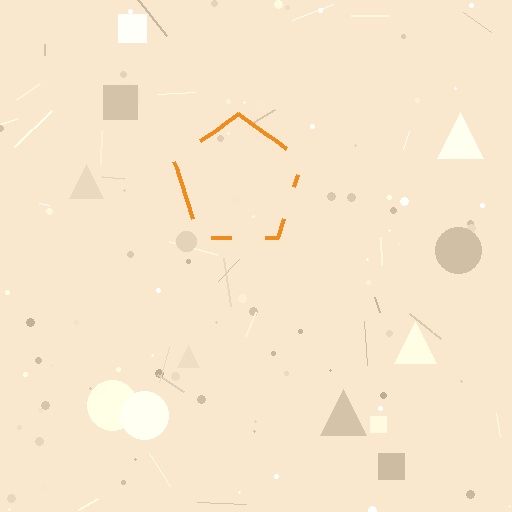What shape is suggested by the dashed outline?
The dashed outline suggests a pentagon.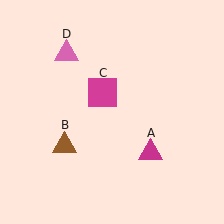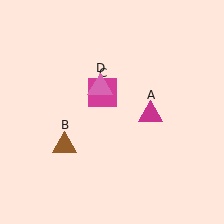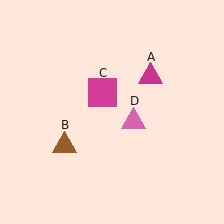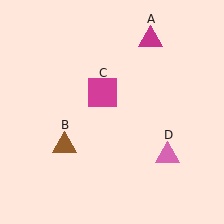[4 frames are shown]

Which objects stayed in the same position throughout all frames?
Brown triangle (object B) and magenta square (object C) remained stationary.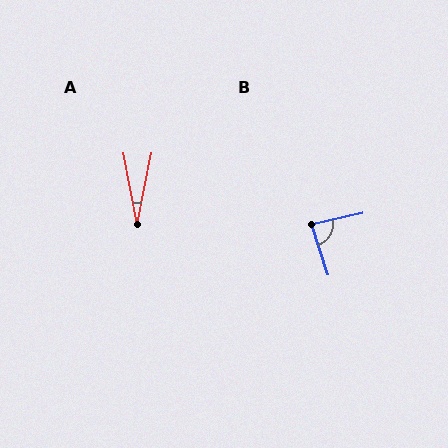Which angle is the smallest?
A, at approximately 22 degrees.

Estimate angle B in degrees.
Approximately 84 degrees.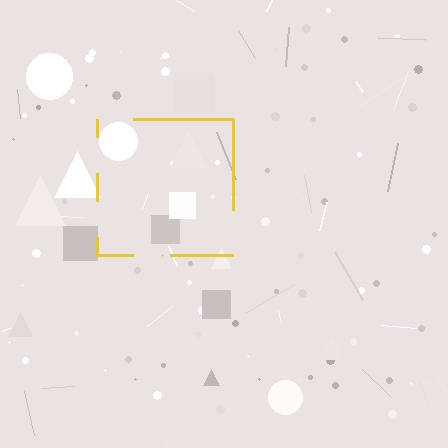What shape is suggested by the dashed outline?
The dashed outline suggests a square.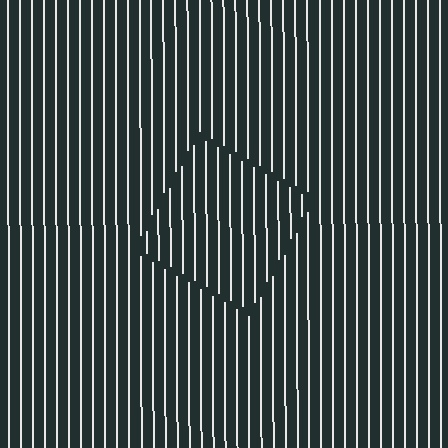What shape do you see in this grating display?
An illusory square. The interior of the shape contains the same grating, shifted by half a period — the contour is defined by the phase discontinuity where line-ends from the inner and outer gratings abut.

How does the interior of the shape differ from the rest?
The interior of the shape contains the same grating, shifted by half a period — the contour is defined by the phase discontinuity where line-ends from the inner and outer gratings abut.